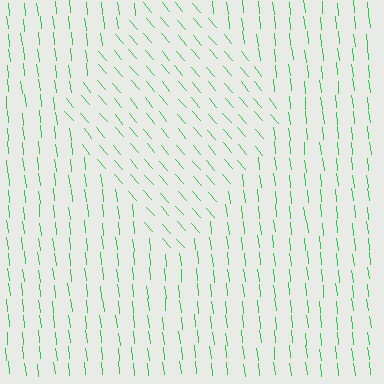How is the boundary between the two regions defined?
The boundary is defined purely by a change in line orientation (approximately 34 degrees difference). All lines are the same color and thickness.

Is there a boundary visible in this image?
Yes, there is a texture boundary formed by a change in line orientation.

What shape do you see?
I see a diamond.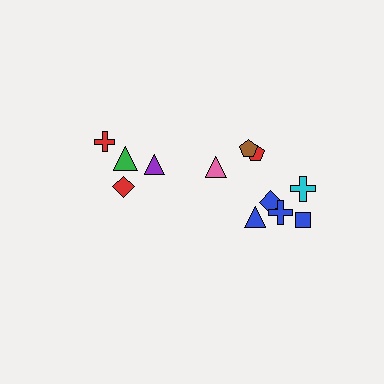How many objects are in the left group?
There are 4 objects.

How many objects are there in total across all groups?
There are 12 objects.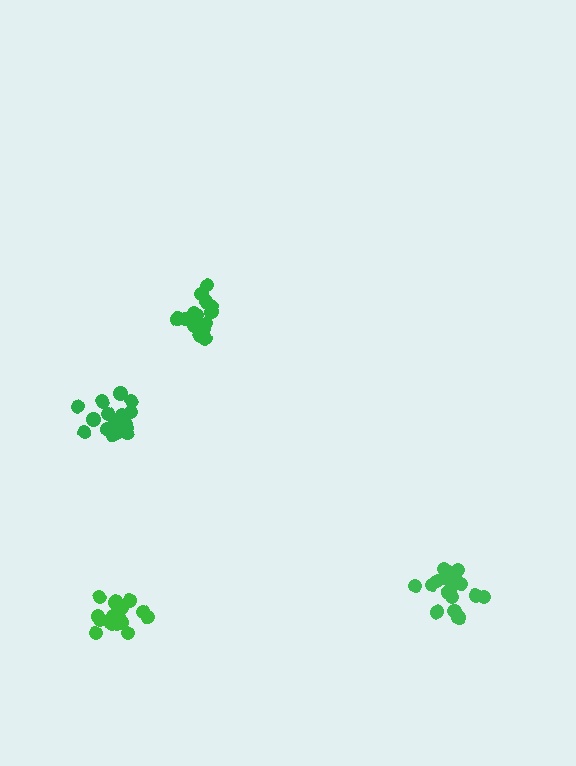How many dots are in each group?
Group 1: 17 dots, Group 2: 17 dots, Group 3: 20 dots, Group 4: 20 dots (74 total).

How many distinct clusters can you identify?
There are 4 distinct clusters.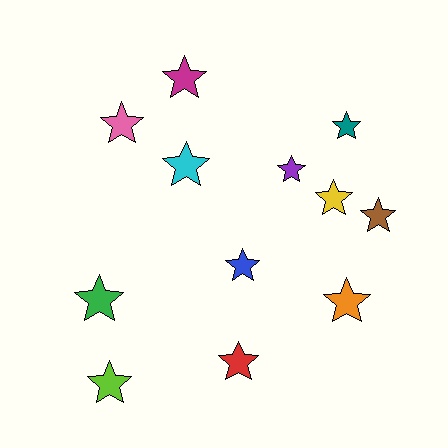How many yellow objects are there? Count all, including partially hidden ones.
There is 1 yellow object.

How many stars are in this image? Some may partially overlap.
There are 12 stars.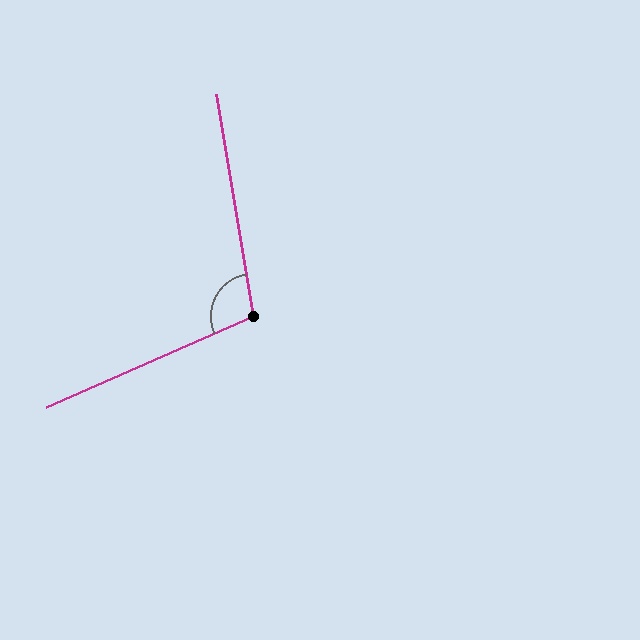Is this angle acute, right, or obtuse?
It is obtuse.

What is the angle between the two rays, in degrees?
Approximately 104 degrees.